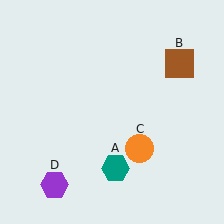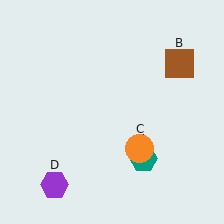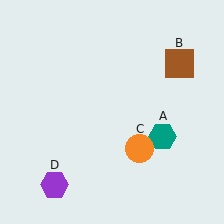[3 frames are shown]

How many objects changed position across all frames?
1 object changed position: teal hexagon (object A).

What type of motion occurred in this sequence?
The teal hexagon (object A) rotated counterclockwise around the center of the scene.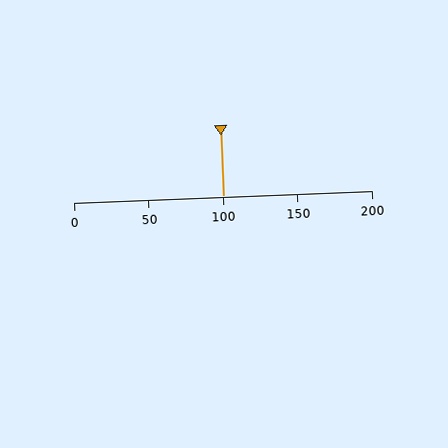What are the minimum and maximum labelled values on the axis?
The axis runs from 0 to 200.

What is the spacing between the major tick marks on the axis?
The major ticks are spaced 50 apart.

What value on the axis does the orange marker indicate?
The marker indicates approximately 100.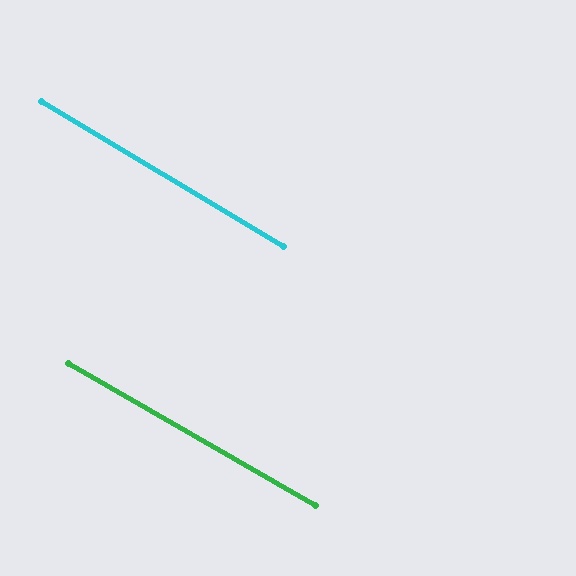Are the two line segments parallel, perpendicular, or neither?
Parallel — their directions differ by only 1.2°.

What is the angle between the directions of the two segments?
Approximately 1 degree.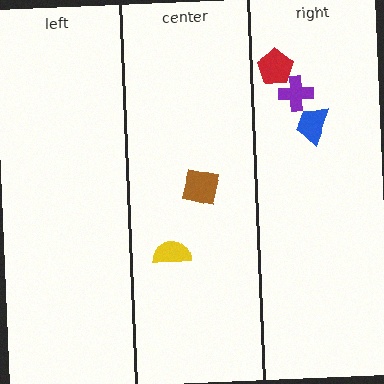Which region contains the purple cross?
The right region.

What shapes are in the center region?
The yellow semicircle, the brown square.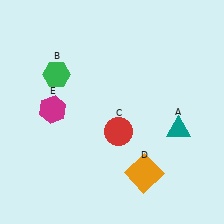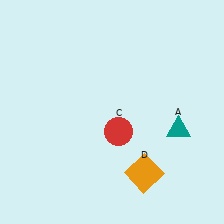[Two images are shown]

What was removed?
The green hexagon (B), the magenta hexagon (E) were removed in Image 2.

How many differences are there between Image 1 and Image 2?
There are 2 differences between the two images.